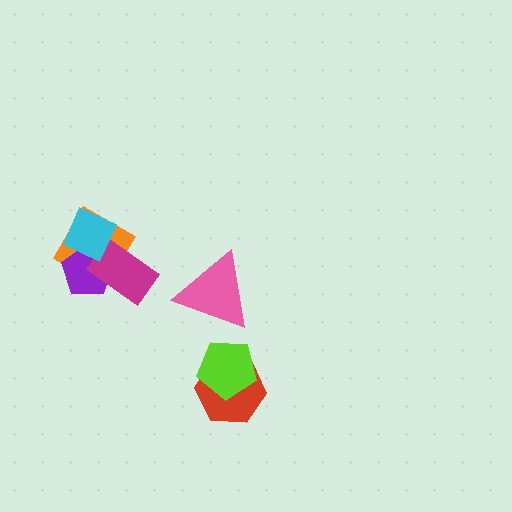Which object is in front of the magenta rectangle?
The cyan diamond is in front of the magenta rectangle.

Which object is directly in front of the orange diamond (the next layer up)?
The purple pentagon is directly in front of the orange diamond.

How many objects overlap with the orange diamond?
3 objects overlap with the orange diamond.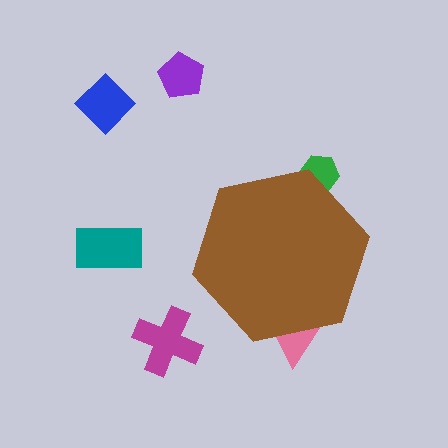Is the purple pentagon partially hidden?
No, the purple pentagon is fully visible.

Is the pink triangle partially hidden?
Yes, the pink triangle is partially hidden behind the brown hexagon.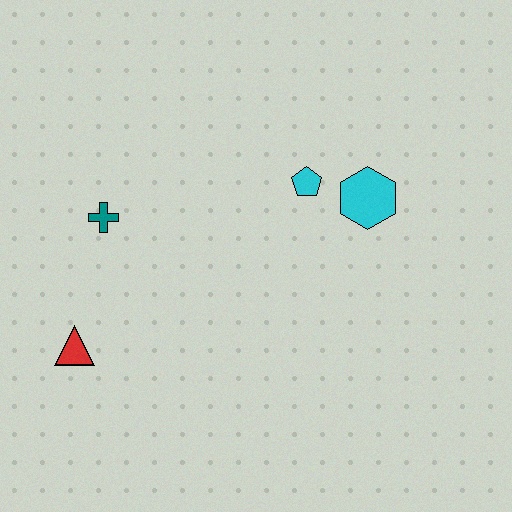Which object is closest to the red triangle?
The teal cross is closest to the red triangle.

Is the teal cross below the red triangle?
No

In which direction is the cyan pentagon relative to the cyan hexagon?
The cyan pentagon is to the left of the cyan hexagon.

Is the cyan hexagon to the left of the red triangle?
No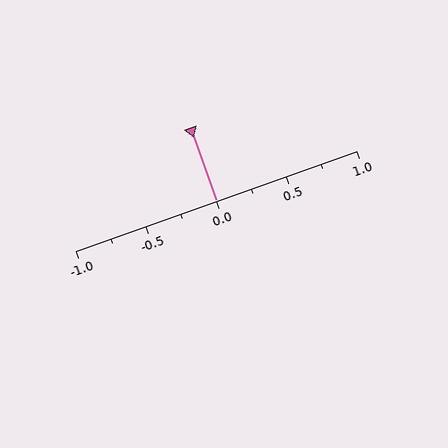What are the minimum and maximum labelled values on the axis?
The axis runs from -1.0 to 1.0.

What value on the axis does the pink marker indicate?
The marker indicates approximately 0.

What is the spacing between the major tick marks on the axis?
The major ticks are spaced 0.5 apart.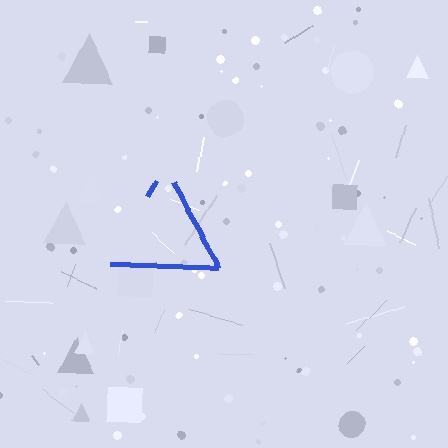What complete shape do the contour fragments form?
The contour fragments form a triangle.